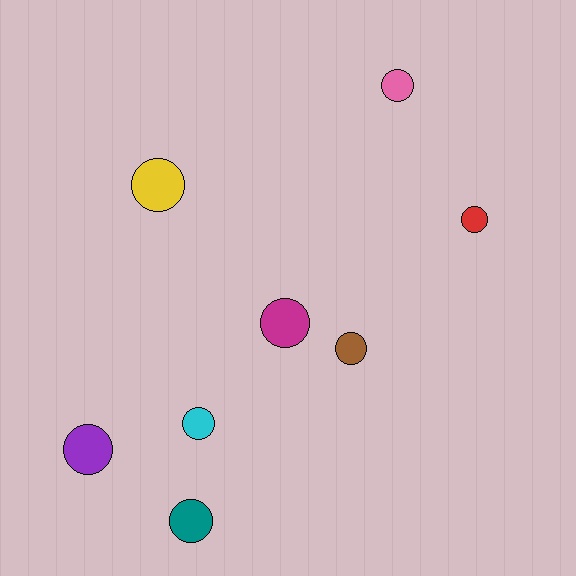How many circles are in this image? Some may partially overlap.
There are 8 circles.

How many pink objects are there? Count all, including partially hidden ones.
There is 1 pink object.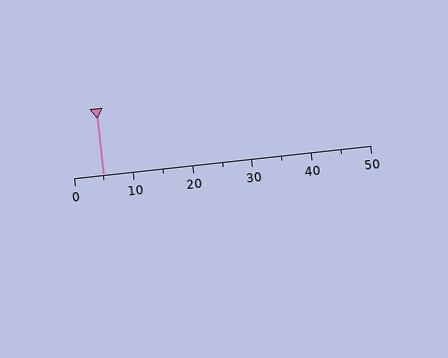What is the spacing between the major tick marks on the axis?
The major ticks are spaced 10 apart.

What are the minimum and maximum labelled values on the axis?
The axis runs from 0 to 50.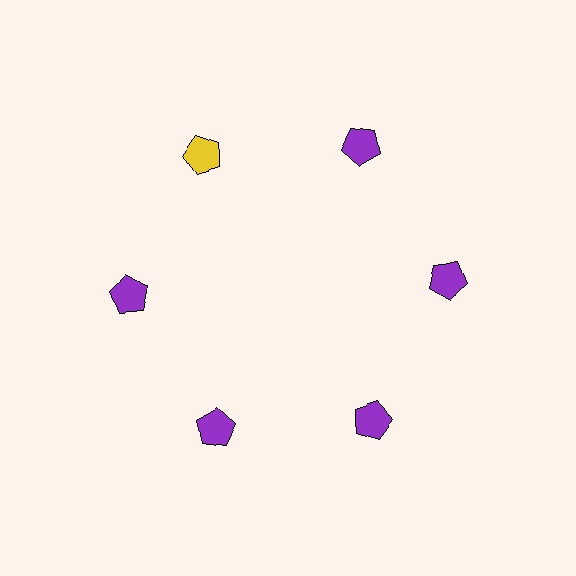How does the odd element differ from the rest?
It has a different color: yellow instead of purple.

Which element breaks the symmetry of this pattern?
The yellow pentagon at roughly the 11 o'clock position breaks the symmetry. All other shapes are purple pentagons.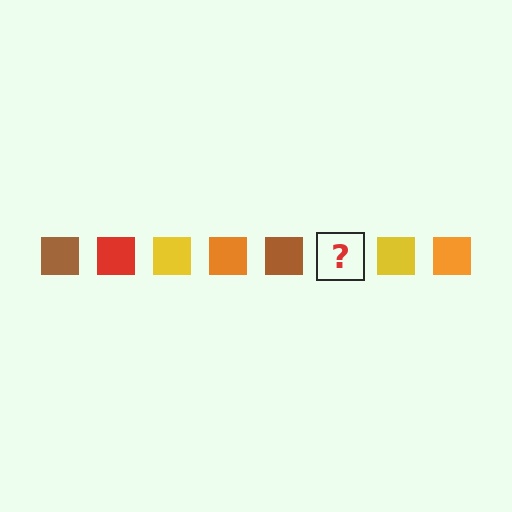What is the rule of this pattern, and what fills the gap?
The rule is that the pattern cycles through brown, red, yellow, orange squares. The gap should be filled with a red square.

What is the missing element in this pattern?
The missing element is a red square.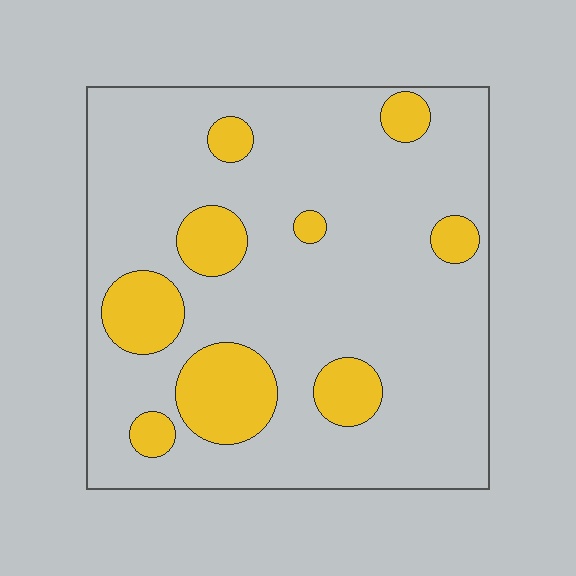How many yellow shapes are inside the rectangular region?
9.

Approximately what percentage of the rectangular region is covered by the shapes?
Approximately 20%.